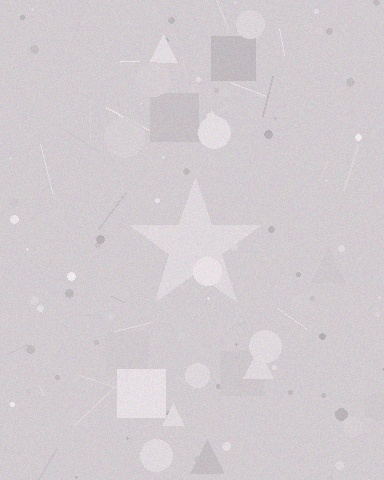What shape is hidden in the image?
A star is hidden in the image.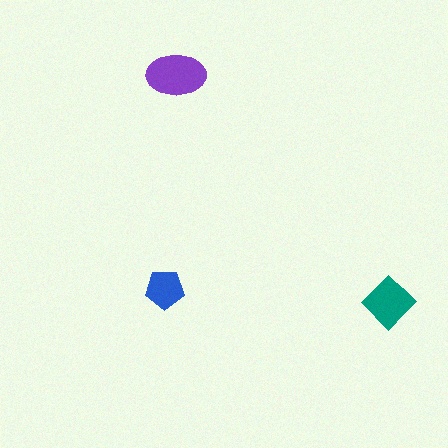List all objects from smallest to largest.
The blue pentagon, the teal diamond, the purple ellipse.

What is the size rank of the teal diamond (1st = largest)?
2nd.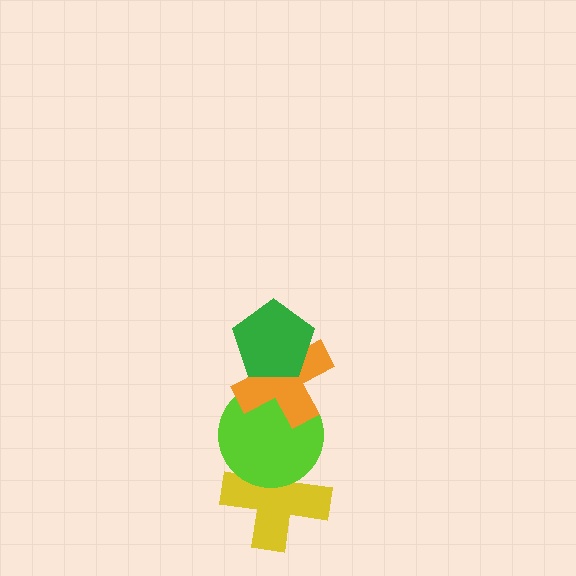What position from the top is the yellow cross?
The yellow cross is 4th from the top.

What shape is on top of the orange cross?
The green pentagon is on top of the orange cross.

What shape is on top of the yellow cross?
The lime circle is on top of the yellow cross.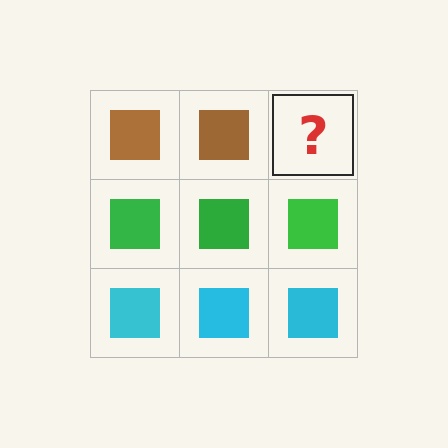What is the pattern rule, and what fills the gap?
The rule is that each row has a consistent color. The gap should be filled with a brown square.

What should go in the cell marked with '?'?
The missing cell should contain a brown square.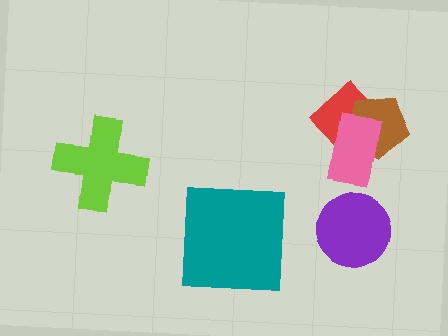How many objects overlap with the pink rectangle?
2 objects overlap with the pink rectangle.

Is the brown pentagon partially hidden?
Yes, it is partially covered by another shape.